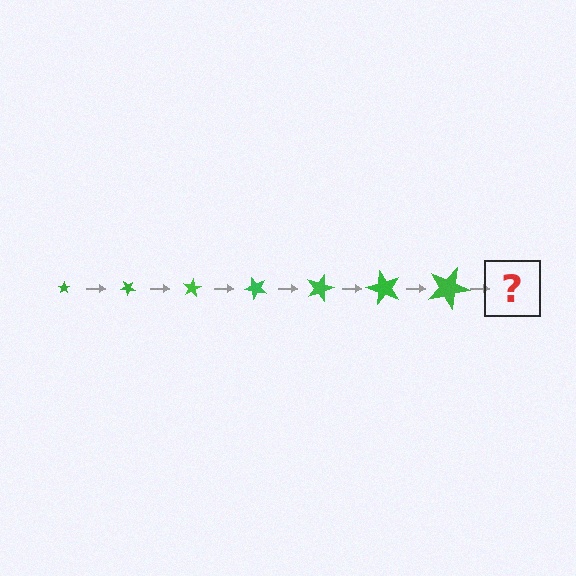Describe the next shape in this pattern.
It should be a star, larger than the previous one and rotated 280 degrees from the start.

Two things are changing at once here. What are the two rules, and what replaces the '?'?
The two rules are that the star grows larger each step and it rotates 40 degrees each step. The '?' should be a star, larger than the previous one and rotated 280 degrees from the start.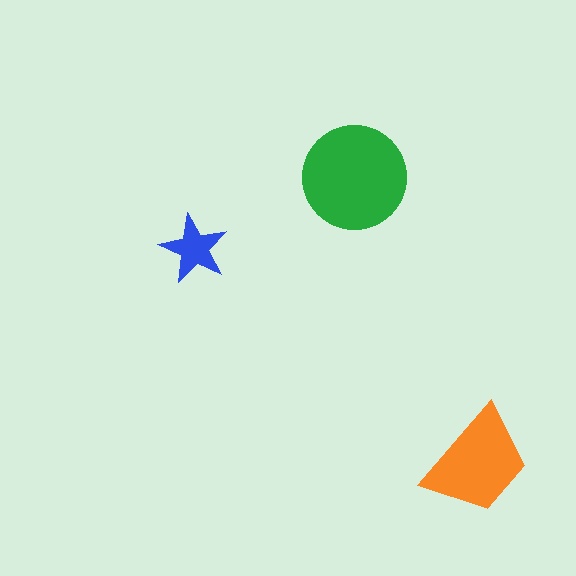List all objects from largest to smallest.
The green circle, the orange trapezoid, the blue star.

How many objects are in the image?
There are 3 objects in the image.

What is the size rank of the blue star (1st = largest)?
3rd.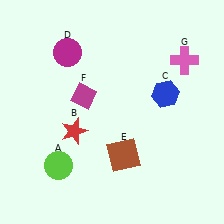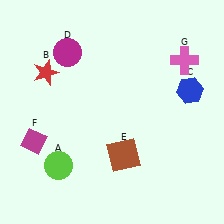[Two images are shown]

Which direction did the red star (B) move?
The red star (B) moved up.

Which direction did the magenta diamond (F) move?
The magenta diamond (F) moved left.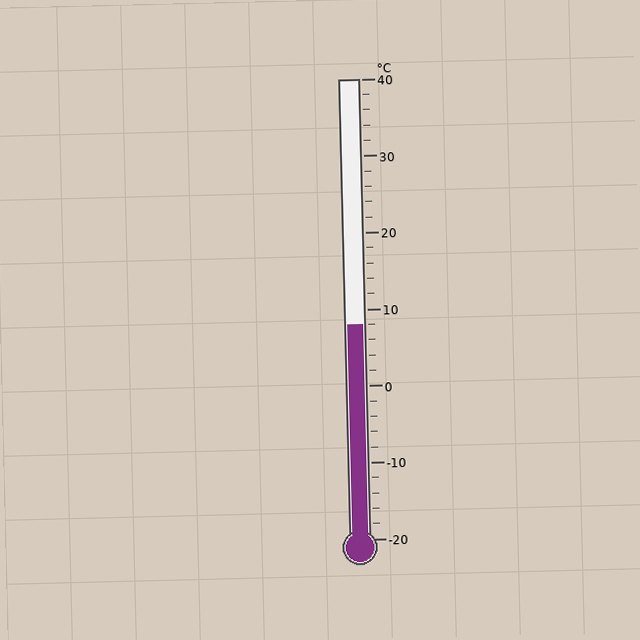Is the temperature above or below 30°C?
The temperature is below 30°C.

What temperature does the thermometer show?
The thermometer shows approximately 8°C.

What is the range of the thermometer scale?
The thermometer scale ranges from -20°C to 40°C.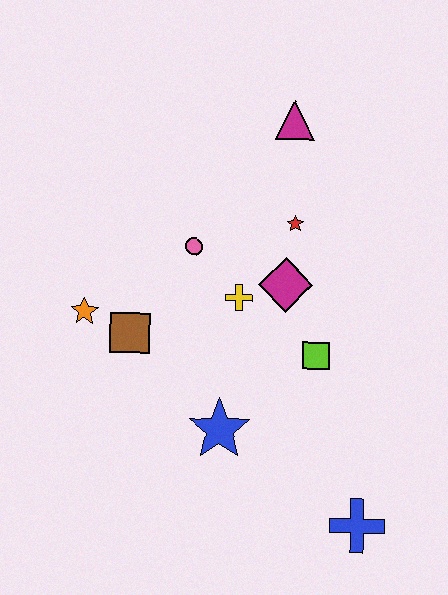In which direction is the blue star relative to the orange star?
The blue star is to the right of the orange star.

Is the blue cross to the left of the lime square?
No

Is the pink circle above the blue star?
Yes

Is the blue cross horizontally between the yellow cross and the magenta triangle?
No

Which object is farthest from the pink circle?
The blue cross is farthest from the pink circle.